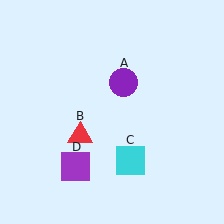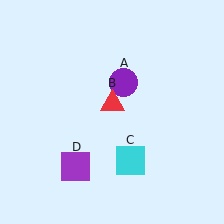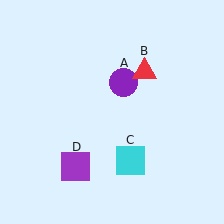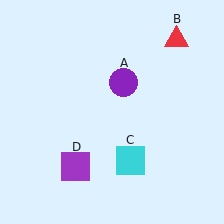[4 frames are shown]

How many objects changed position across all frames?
1 object changed position: red triangle (object B).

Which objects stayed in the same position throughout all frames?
Purple circle (object A) and cyan square (object C) and purple square (object D) remained stationary.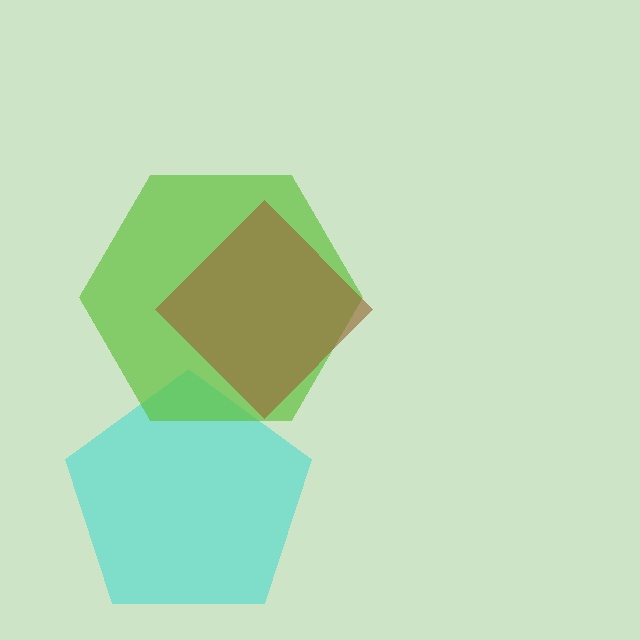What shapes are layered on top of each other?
The layered shapes are: a cyan pentagon, a lime hexagon, a brown diamond.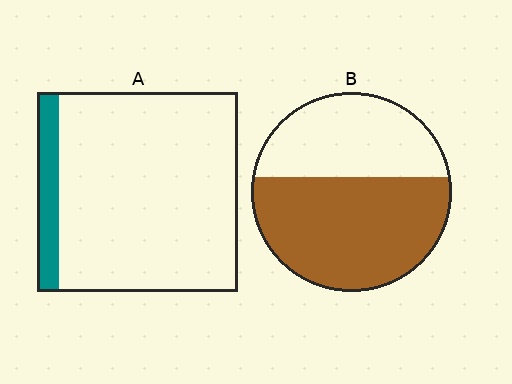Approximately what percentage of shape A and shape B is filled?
A is approximately 10% and B is approximately 60%.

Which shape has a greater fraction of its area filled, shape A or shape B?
Shape B.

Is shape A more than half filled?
No.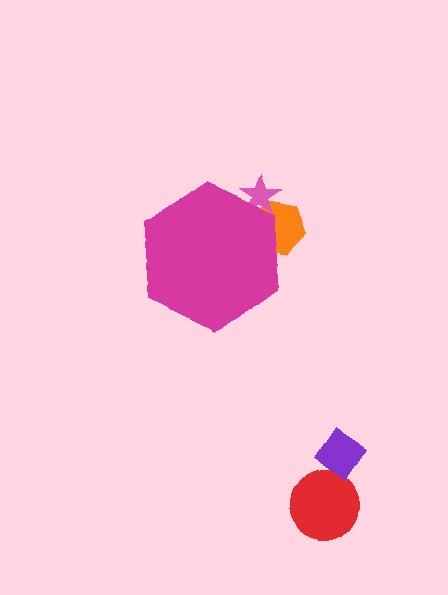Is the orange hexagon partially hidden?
Yes, the orange hexagon is partially hidden behind the magenta hexagon.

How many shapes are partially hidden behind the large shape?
2 shapes are partially hidden.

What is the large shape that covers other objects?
A magenta hexagon.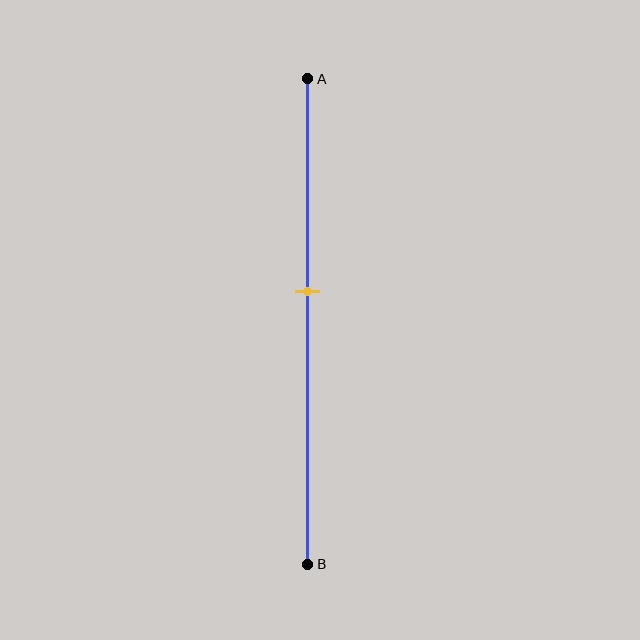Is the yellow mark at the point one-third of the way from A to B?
No, the mark is at about 45% from A, not at the 33% one-third point.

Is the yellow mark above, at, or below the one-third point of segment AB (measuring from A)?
The yellow mark is below the one-third point of segment AB.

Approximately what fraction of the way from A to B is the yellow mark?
The yellow mark is approximately 45% of the way from A to B.